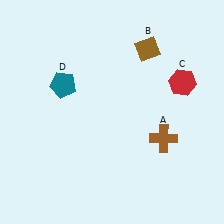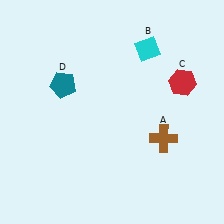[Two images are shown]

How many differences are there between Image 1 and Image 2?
There is 1 difference between the two images.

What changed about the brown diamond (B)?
In Image 1, B is brown. In Image 2, it changed to cyan.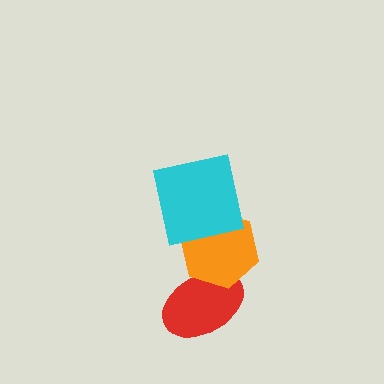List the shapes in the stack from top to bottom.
From top to bottom: the cyan square, the orange hexagon, the red ellipse.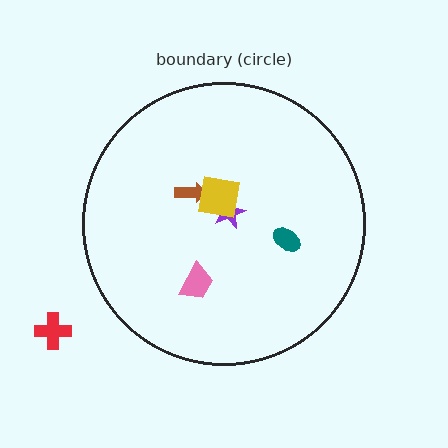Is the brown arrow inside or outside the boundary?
Inside.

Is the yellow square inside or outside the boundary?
Inside.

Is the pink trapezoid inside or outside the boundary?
Inside.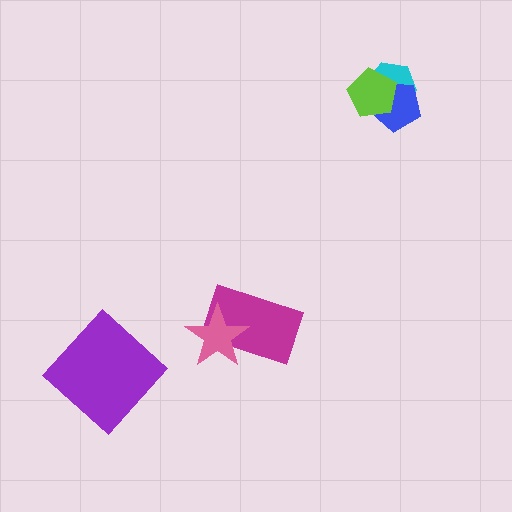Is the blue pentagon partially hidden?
Yes, it is partially covered by another shape.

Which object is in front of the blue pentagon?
The lime pentagon is in front of the blue pentagon.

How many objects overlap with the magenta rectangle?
1 object overlaps with the magenta rectangle.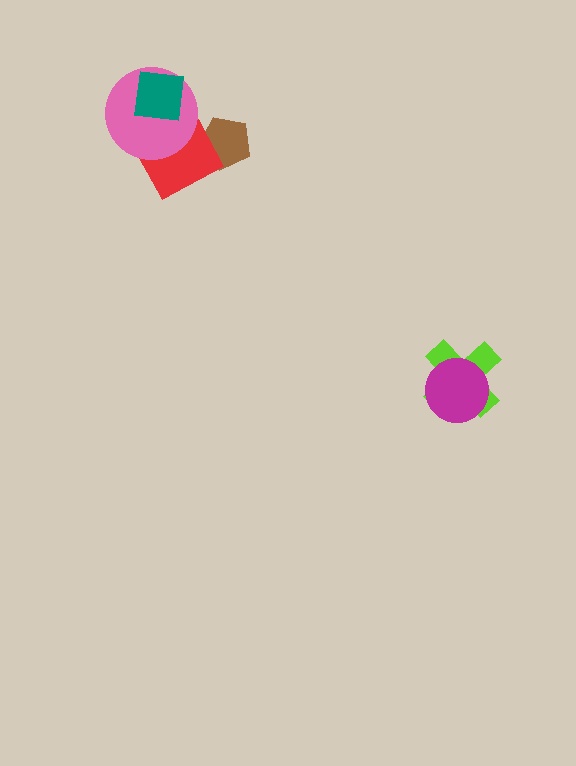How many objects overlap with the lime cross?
1 object overlaps with the lime cross.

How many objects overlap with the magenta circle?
1 object overlaps with the magenta circle.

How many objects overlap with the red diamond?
3 objects overlap with the red diamond.